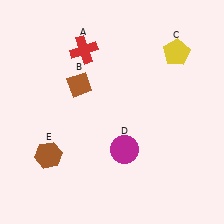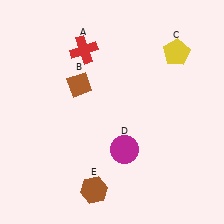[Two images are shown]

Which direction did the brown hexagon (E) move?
The brown hexagon (E) moved right.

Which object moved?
The brown hexagon (E) moved right.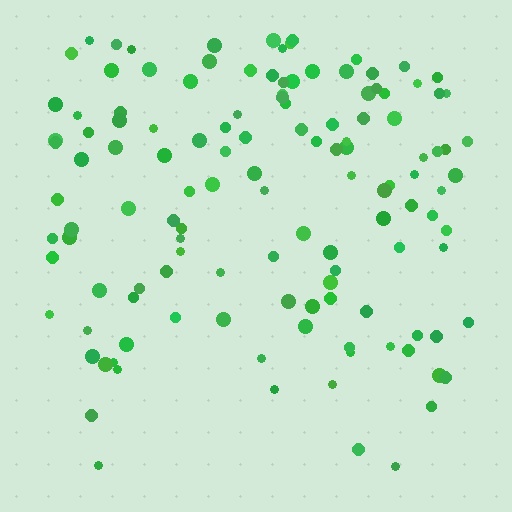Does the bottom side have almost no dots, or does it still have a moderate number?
Still a moderate number, just noticeably fewer than the top.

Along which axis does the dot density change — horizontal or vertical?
Vertical.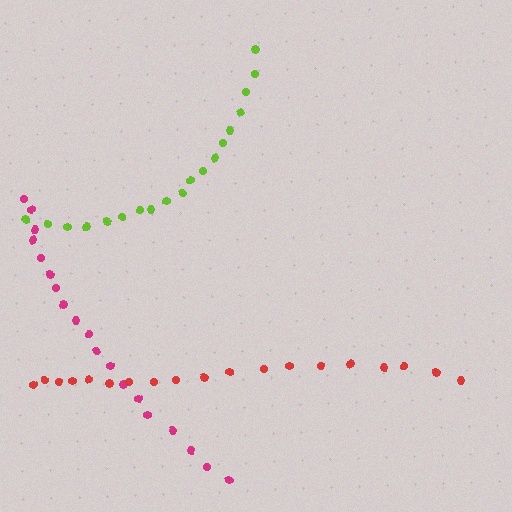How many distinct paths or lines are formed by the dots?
There are 3 distinct paths.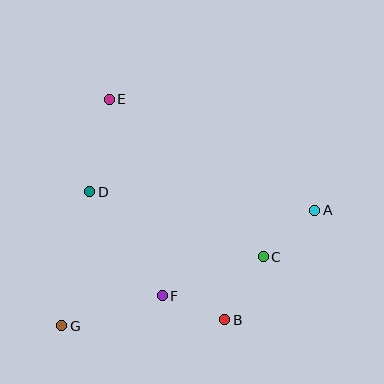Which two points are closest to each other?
Points B and F are closest to each other.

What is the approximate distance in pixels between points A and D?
The distance between A and D is approximately 226 pixels.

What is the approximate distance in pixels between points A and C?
The distance between A and C is approximately 69 pixels.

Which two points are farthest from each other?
Points A and G are farthest from each other.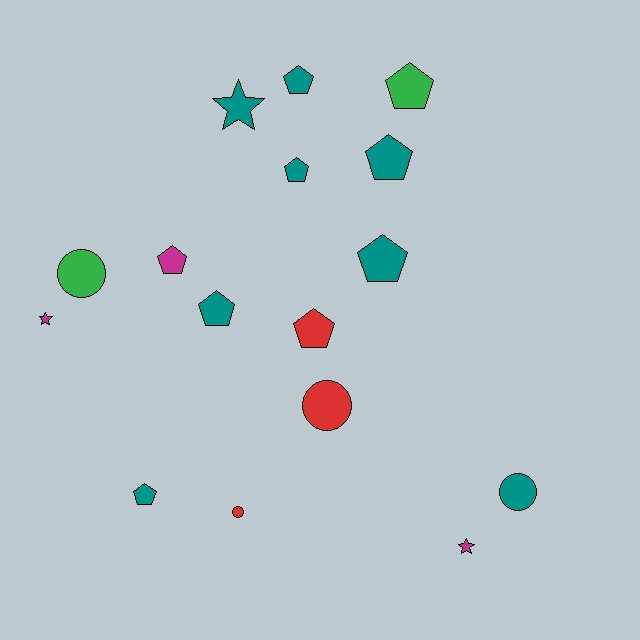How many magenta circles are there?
There are no magenta circles.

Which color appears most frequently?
Teal, with 8 objects.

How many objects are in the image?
There are 16 objects.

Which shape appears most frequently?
Pentagon, with 9 objects.